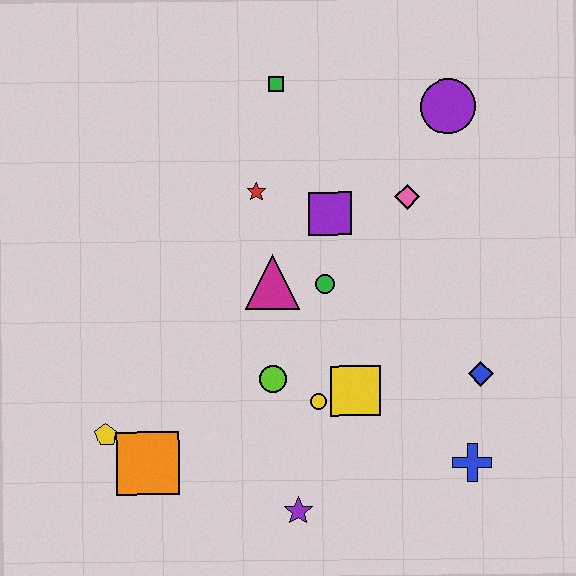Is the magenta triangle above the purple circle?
No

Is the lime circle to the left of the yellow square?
Yes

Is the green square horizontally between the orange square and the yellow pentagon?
No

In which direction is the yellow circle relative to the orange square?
The yellow circle is to the right of the orange square.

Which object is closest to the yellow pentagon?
The orange square is closest to the yellow pentagon.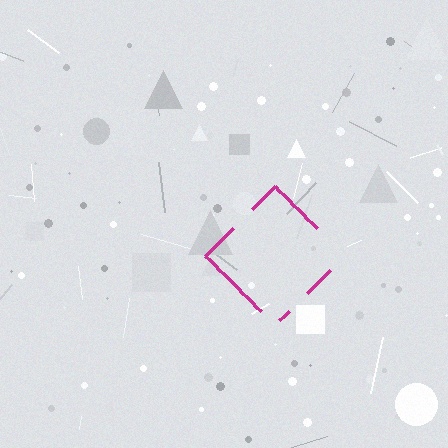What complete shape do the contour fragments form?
The contour fragments form a diamond.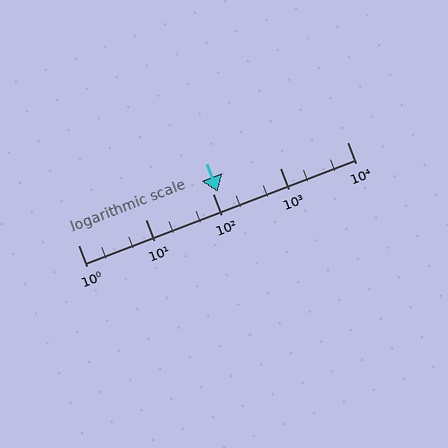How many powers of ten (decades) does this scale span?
The scale spans 4 decades, from 1 to 10000.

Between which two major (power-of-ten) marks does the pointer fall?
The pointer is between 100 and 1000.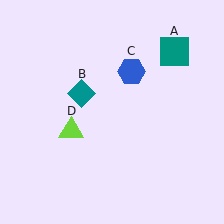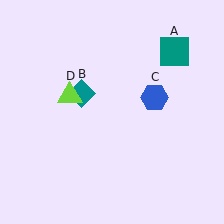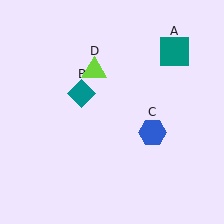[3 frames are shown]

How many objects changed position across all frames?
2 objects changed position: blue hexagon (object C), lime triangle (object D).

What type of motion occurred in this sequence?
The blue hexagon (object C), lime triangle (object D) rotated clockwise around the center of the scene.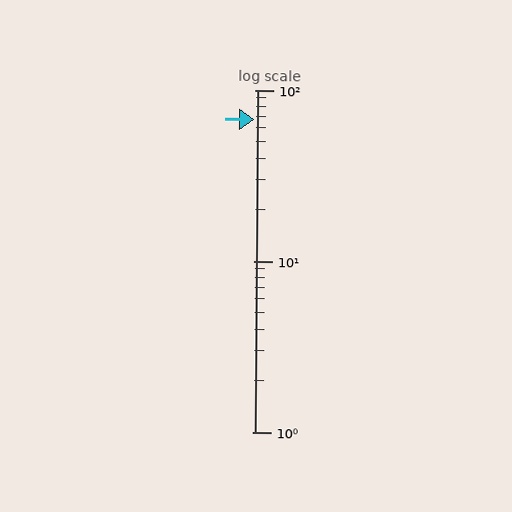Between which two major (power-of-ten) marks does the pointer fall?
The pointer is between 10 and 100.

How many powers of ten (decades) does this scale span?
The scale spans 2 decades, from 1 to 100.